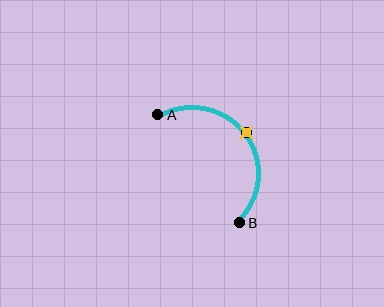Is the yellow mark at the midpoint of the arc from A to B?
Yes. The yellow mark lies on the arc at equal arc-length from both A and B — it is the arc midpoint.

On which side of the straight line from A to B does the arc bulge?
The arc bulges above and to the right of the straight line connecting A and B.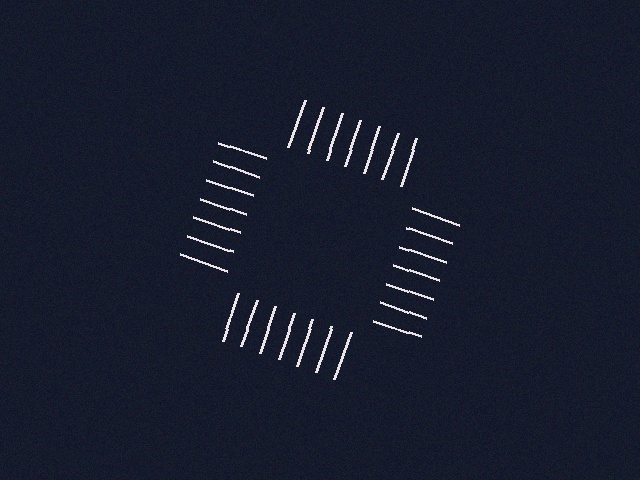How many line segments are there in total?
28 — 7 along each of the 4 edges.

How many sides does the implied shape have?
4 sides — the line-ends trace a square.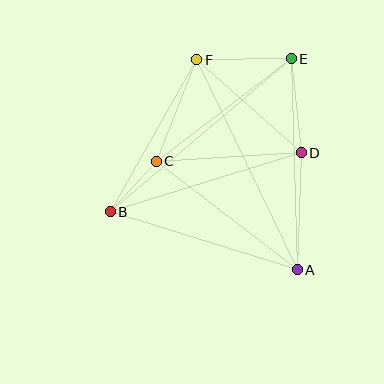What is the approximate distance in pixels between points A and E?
The distance between A and E is approximately 211 pixels.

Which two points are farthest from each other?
Points B and E are farthest from each other.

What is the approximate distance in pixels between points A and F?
The distance between A and F is approximately 233 pixels.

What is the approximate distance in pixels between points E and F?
The distance between E and F is approximately 95 pixels.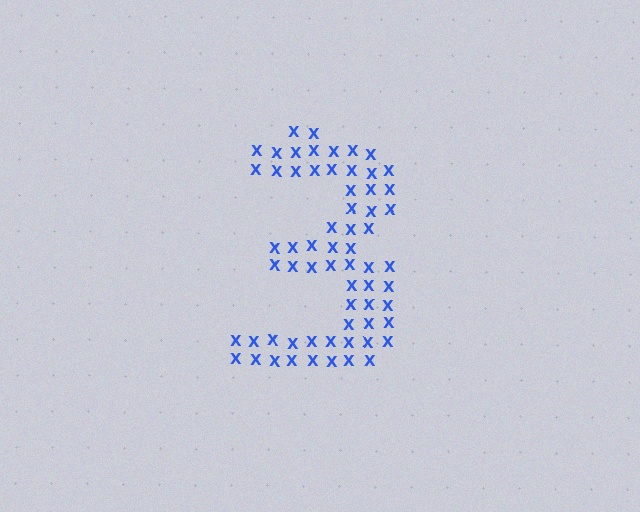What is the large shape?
The large shape is the digit 3.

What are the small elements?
The small elements are letter X's.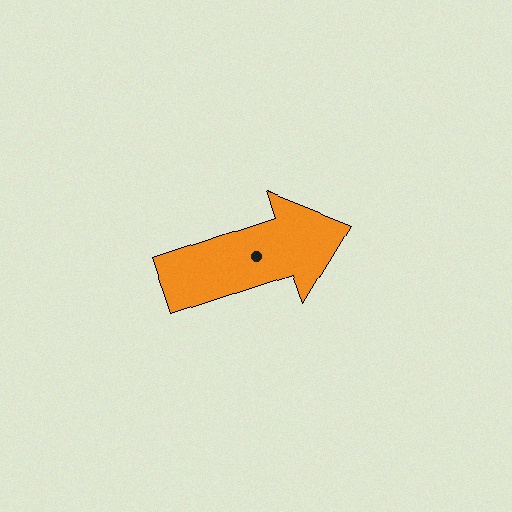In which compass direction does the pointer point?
East.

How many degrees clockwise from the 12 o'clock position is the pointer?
Approximately 71 degrees.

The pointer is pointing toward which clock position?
Roughly 2 o'clock.